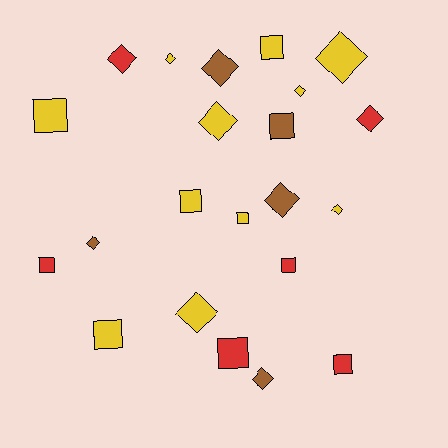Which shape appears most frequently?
Diamond, with 12 objects.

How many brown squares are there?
There is 1 brown square.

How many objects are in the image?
There are 22 objects.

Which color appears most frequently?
Yellow, with 11 objects.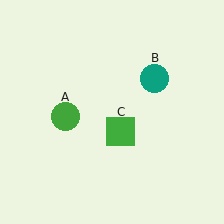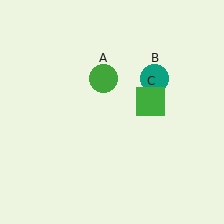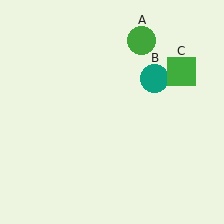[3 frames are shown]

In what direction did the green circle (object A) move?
The green circle (object A) moved up and to the right.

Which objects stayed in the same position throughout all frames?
Teal circle (object B) remained stationary.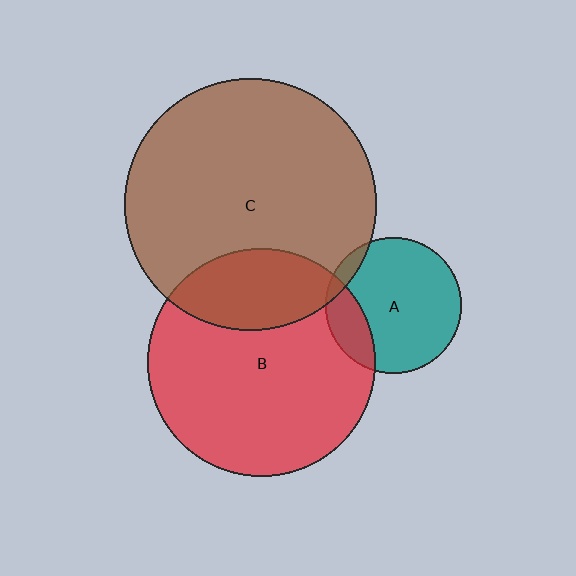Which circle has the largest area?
Circle C (brown).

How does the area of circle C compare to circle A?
Approximately 3.5 times.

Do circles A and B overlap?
Yes.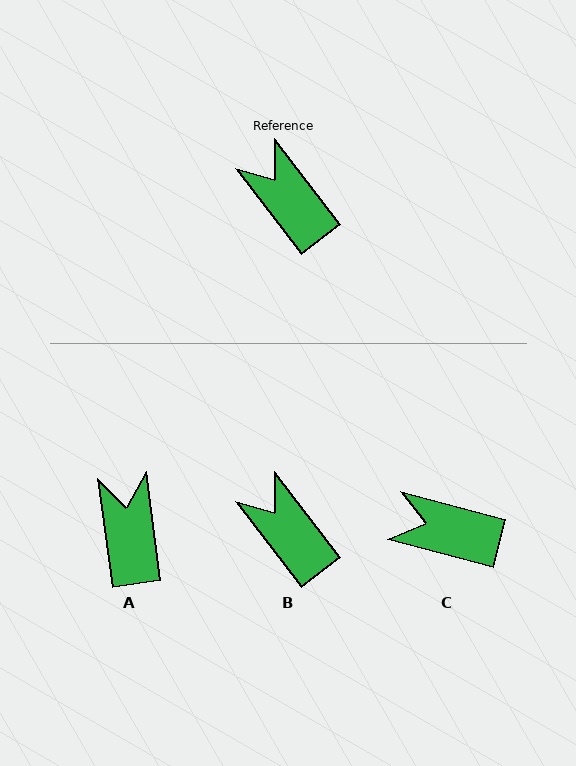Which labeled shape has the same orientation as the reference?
B.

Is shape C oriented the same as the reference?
No, it is off by about 38 degrees.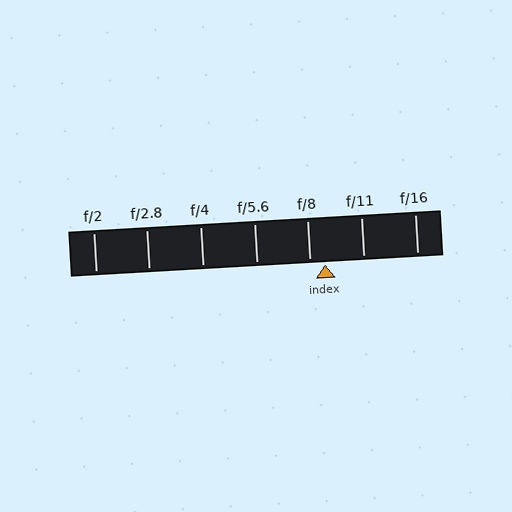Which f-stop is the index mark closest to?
The index mark is closest to f/8.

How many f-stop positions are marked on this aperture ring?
There are 7 f-stop positions marked.